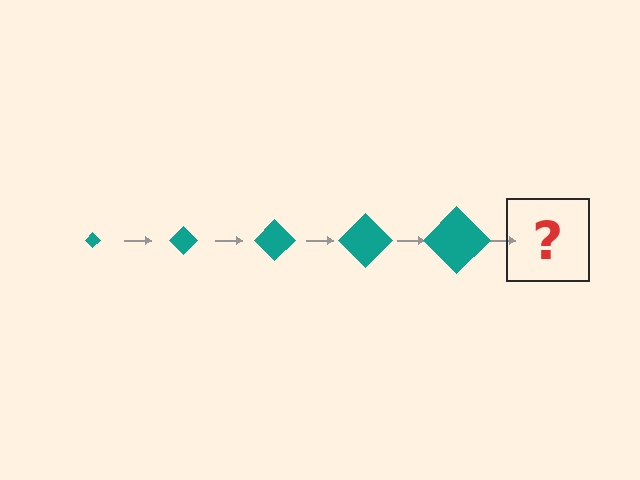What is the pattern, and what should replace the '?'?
The pattern is that the diamond gets progressively larger each step. The '?' should be a teal diamond, larger than the previous one.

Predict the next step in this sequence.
The next step is a teal diamond, larger than the previous one.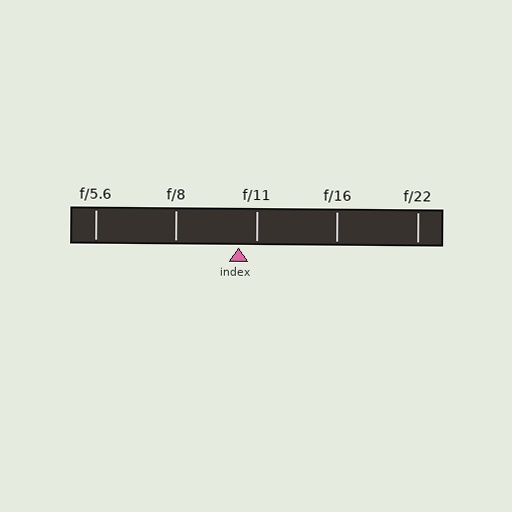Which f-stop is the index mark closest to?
The index mark is closest to f/11.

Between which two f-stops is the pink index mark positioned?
The index mark is between f/8 and f/11.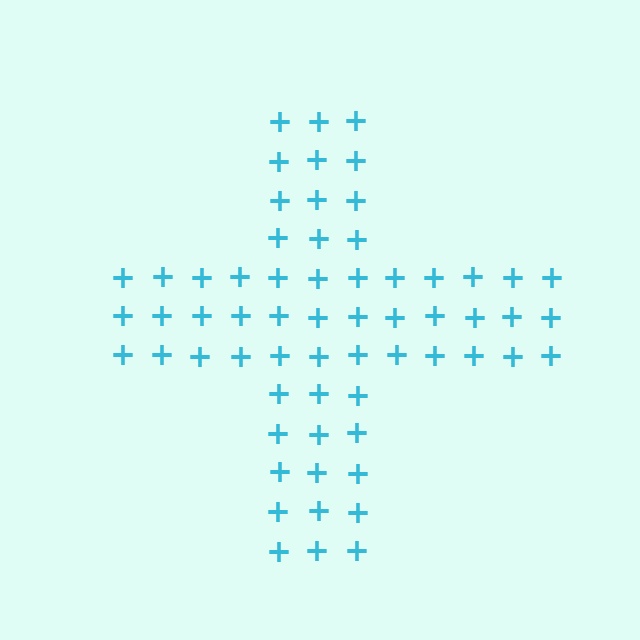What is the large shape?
The large shape is a cross.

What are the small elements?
The small elements are plus signs.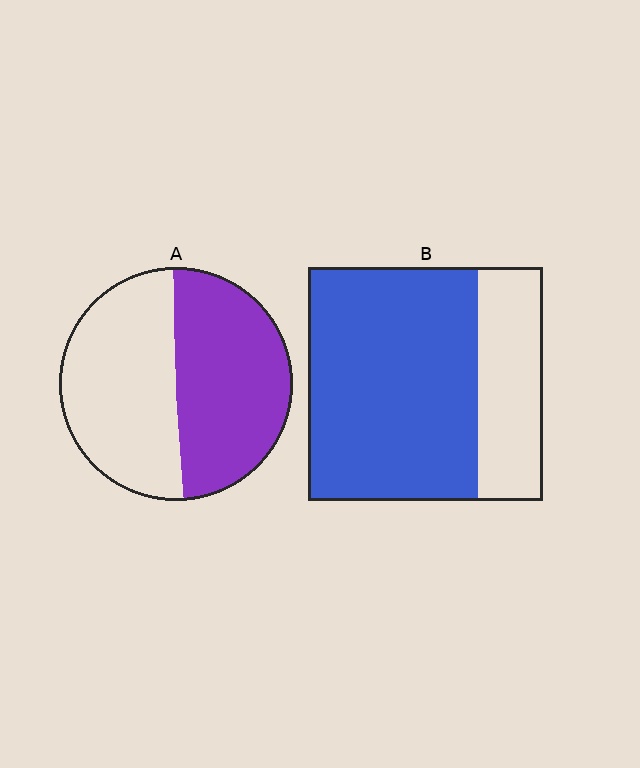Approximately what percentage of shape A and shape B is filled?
A is approximately 50% and B is approximately 70%.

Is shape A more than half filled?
Roughly half.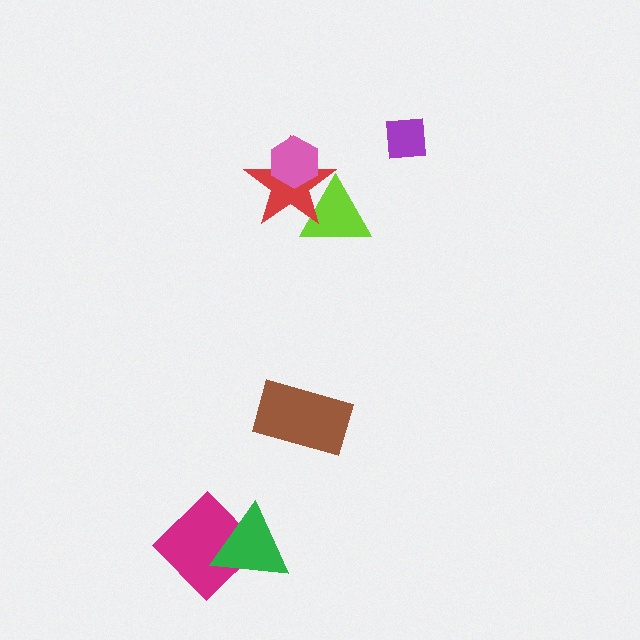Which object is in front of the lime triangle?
The red star is in front of the lime triangle.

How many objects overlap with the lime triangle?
1 object overlaps with the lime triangle.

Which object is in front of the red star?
The pink hexagon is in front of the red star.